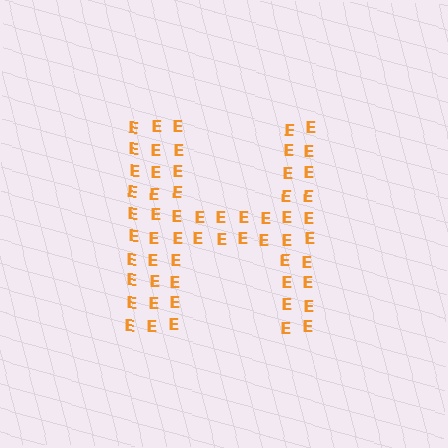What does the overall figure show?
The overall figure shows the letter H.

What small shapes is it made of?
It is made of small letter E's.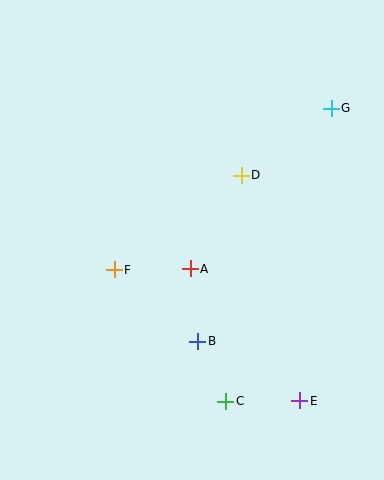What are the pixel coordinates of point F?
Point F is at (114, 270).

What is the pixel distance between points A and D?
The distance between A and D is 107 pixels.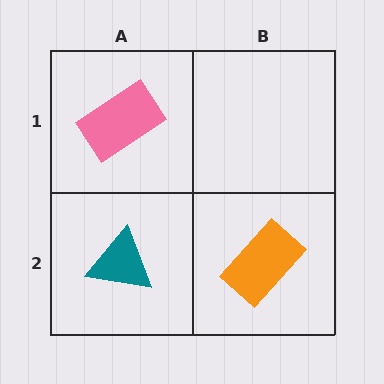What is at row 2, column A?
A teal triangle.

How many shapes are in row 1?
1 shape.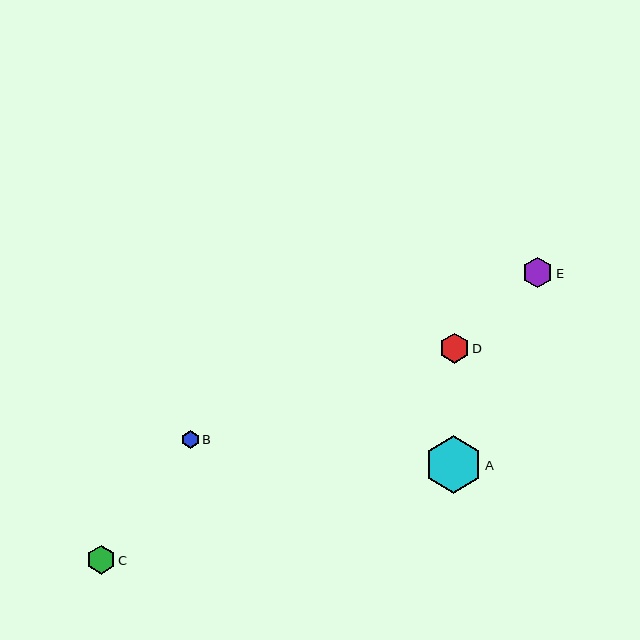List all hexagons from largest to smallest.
From largest to smallest: A, E, D, C, B.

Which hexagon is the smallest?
Hexagon B is the smallest with a size of approximately 18 pixels.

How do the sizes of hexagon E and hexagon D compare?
Hexagon E and hexagon D are approximately the same size.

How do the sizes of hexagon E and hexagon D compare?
Hexagon E and hexagon D are approximately the same size.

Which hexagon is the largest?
Hexagon A is the largest with a size of approximately 57 pixels.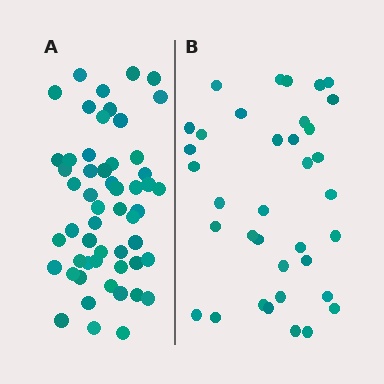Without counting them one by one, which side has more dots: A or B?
Region A (the left region) has more dots.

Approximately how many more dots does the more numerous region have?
Region A has approximately 20 more dots than region B.